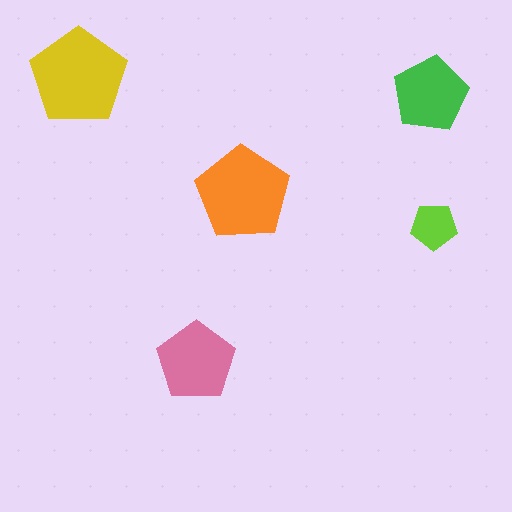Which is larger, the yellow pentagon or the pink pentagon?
The yellow one.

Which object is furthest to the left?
The yellow pentagon is leftmost.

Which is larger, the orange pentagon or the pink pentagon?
The orange one.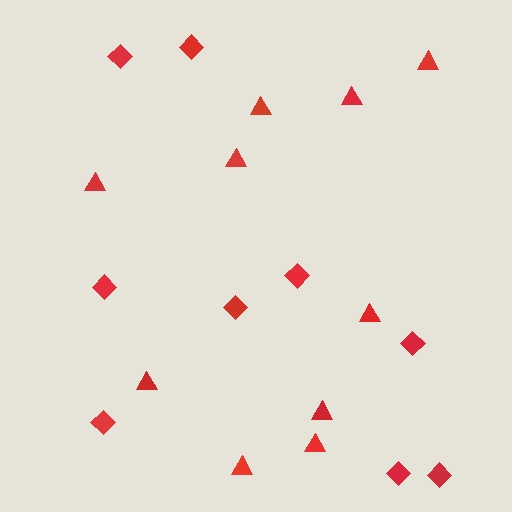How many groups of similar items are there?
There are 2 groups: one group of diamonds (9) and one group of triangles (10).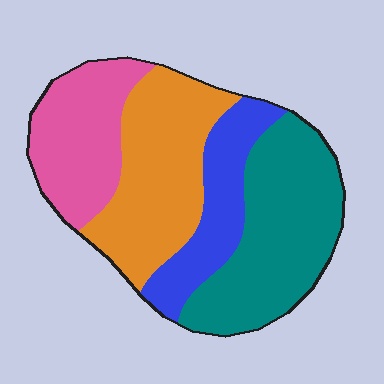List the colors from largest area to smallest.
From largest to smallest: teal, orange, pink, blue.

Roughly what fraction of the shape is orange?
Orange covers around 30% of the shape.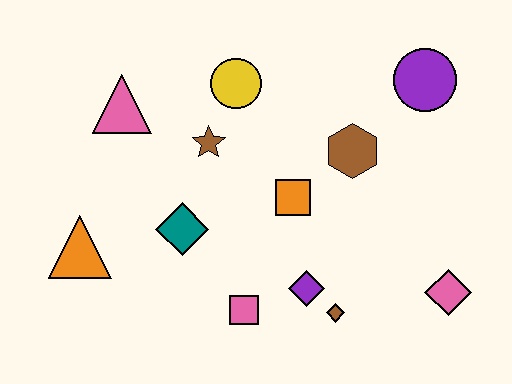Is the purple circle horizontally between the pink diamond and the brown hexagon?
Yes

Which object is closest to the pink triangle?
The brown star is closest to the pink triangle.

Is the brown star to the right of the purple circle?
No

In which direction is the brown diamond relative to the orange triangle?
The brown diamond is to the right of the orange triangle.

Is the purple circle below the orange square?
No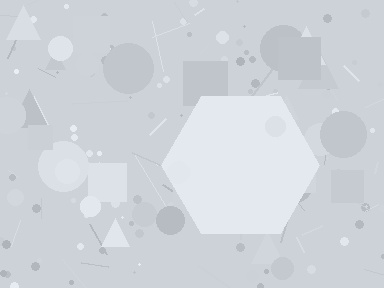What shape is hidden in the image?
A hexagon is hidden in the image.